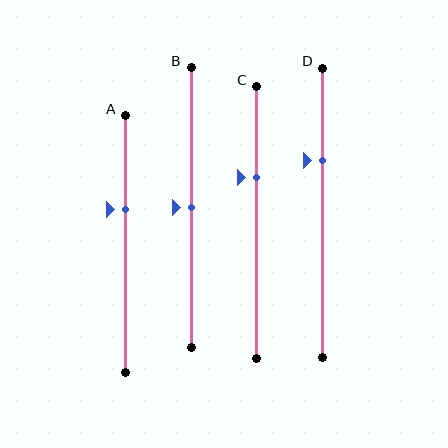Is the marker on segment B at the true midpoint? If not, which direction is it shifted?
Yes, the marker on segment B is at the true midpoint.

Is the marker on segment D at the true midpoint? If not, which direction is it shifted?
No, the marker on segment D is shifted upward by about 18% of the segment length.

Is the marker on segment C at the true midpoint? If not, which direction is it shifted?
No, the marker on segment C is shifted upward by about 17% of the segment length.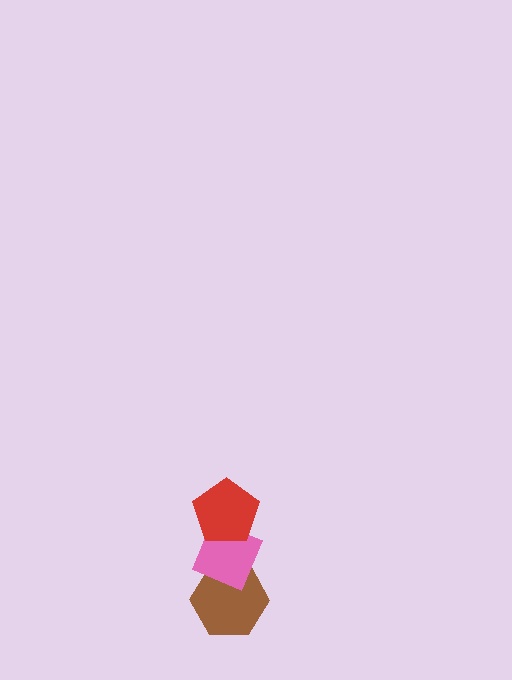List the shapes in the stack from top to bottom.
From top to bottom: the red pentagon, the pink diamond, the brown hexagon.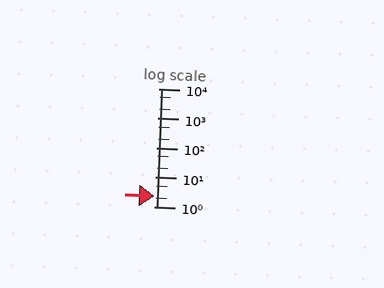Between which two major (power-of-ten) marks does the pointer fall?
The pointer is between 1 and 10.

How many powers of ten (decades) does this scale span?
The scale spans 4 decades, from 1 to 10000.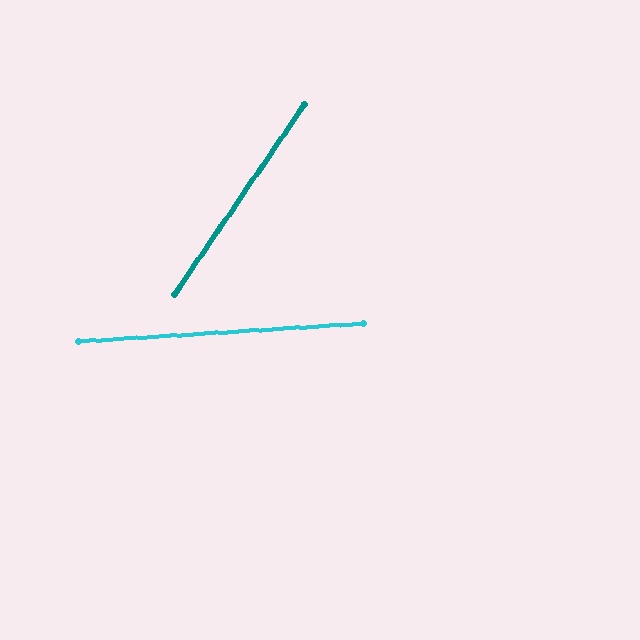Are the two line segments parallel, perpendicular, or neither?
Neither parallel nor perpendicular — they differ by about 52°.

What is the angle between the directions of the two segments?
Approximately 52 degrees.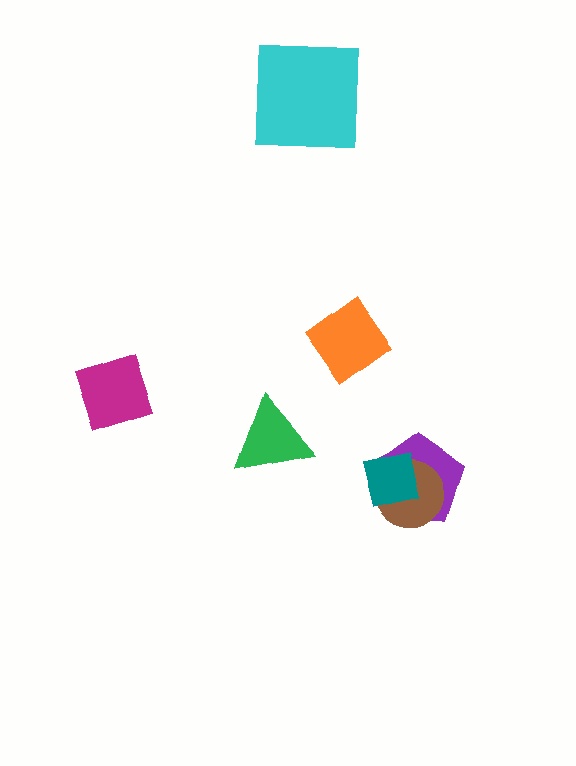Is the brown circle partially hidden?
Yes, it is partially covered by another shape.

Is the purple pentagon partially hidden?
Yes, it is partially covered by another shape.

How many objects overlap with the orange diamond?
0 objects overlap with the orange diamond.